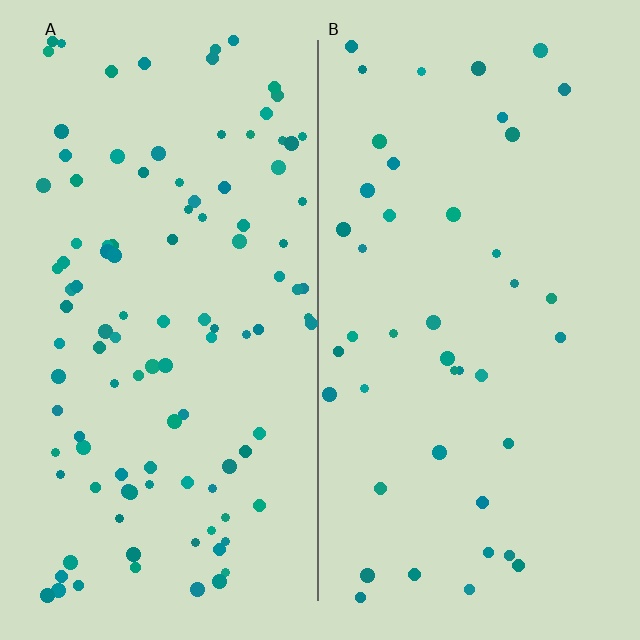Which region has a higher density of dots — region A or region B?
A (the left).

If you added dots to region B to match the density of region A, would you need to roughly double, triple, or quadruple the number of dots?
Approximately triple.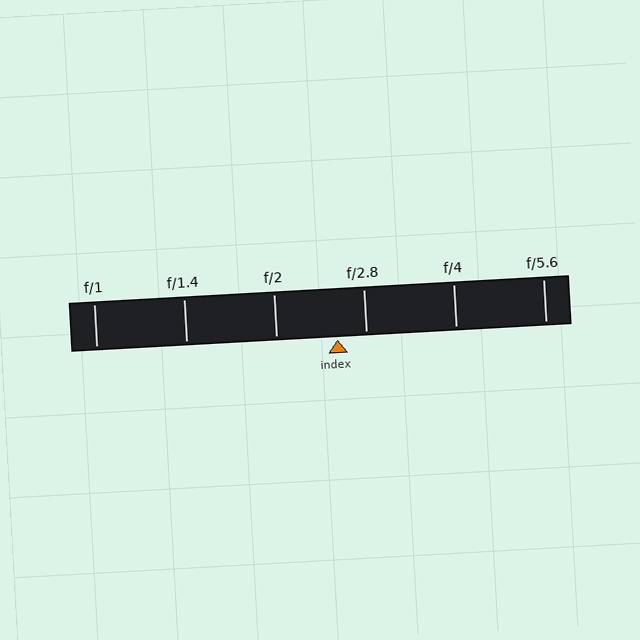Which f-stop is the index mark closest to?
The index mark is closest to f/2.8.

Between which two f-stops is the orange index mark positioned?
The index mark is between f/2 and f/2.8.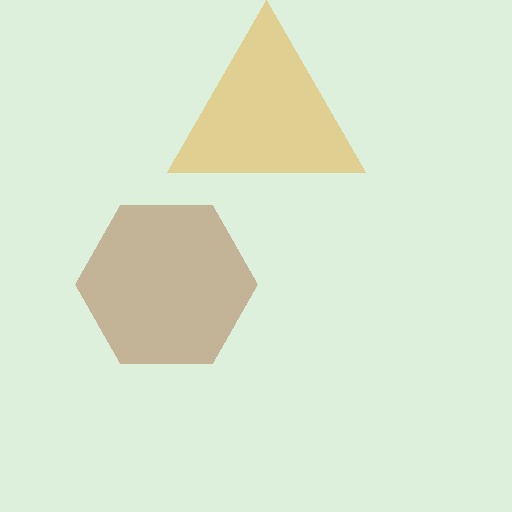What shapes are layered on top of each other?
The layered shapes are: a brown hexagon, an orange triangle.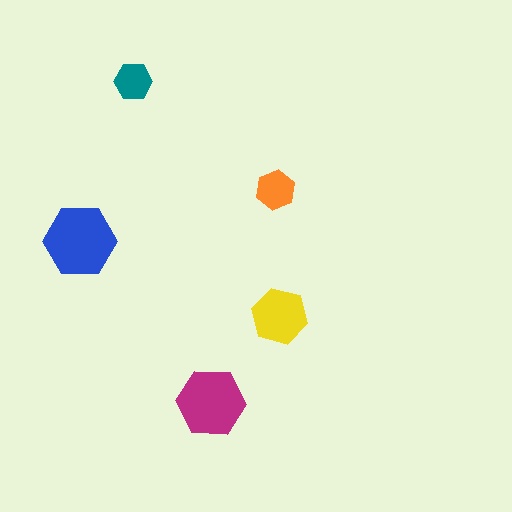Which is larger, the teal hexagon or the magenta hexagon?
The magenta one.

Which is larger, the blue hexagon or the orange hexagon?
The blue one.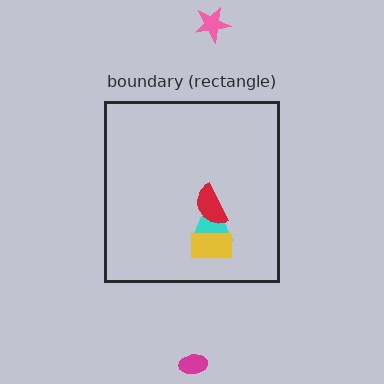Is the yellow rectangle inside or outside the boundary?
Inside.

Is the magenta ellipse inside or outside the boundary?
Outside.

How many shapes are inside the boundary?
3 inside, 2 outside.